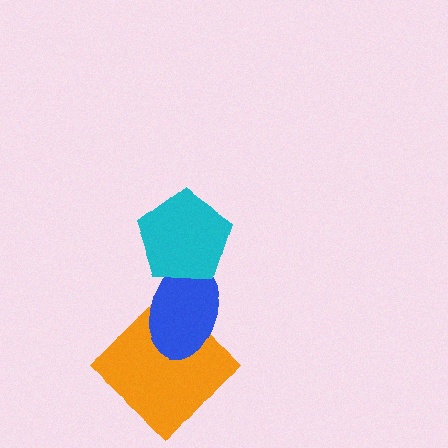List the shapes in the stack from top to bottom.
From top to bottom: the cyan pentagon, the blue ellipse, the orange diamond.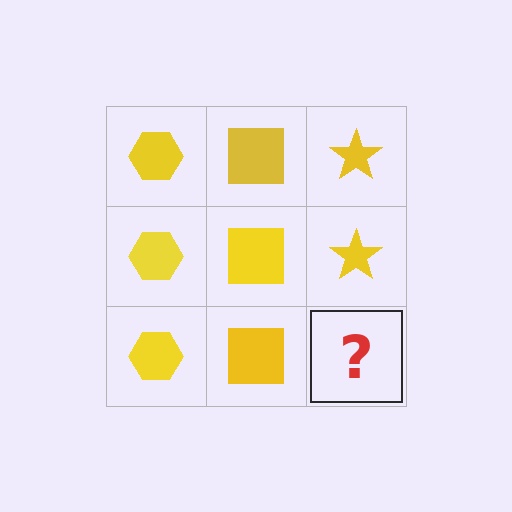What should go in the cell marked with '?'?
The missing cell should contain a yellow star.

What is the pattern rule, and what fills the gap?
The rule is that each column has a consistent shape. The gap should be filled with a yellow star.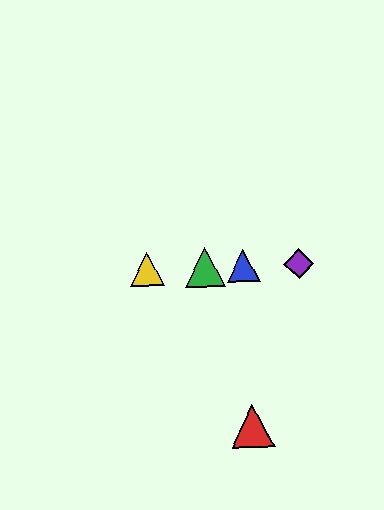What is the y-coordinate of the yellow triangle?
The yellow triangle is at y≈269.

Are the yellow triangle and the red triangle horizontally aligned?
No, the yellow triangle is at y≈269 and the red triangle is at y≈426.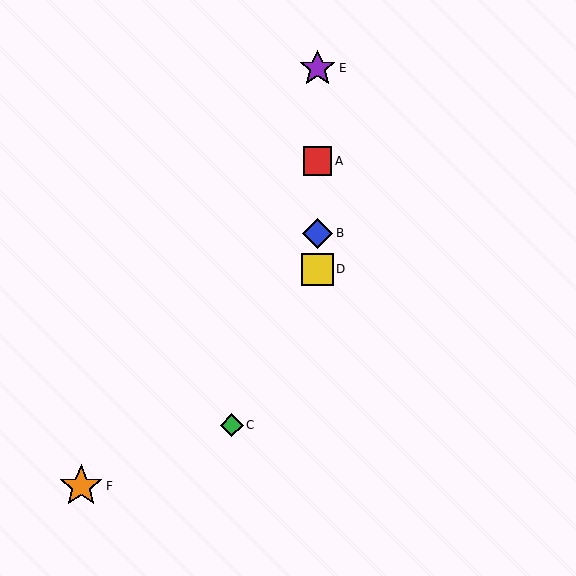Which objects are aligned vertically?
Objects A, B, D, E are aligned vertically.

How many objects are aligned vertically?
4 objects (A, B, D, E) are aligned vertically.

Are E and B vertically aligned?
Yes, both are at x≈317.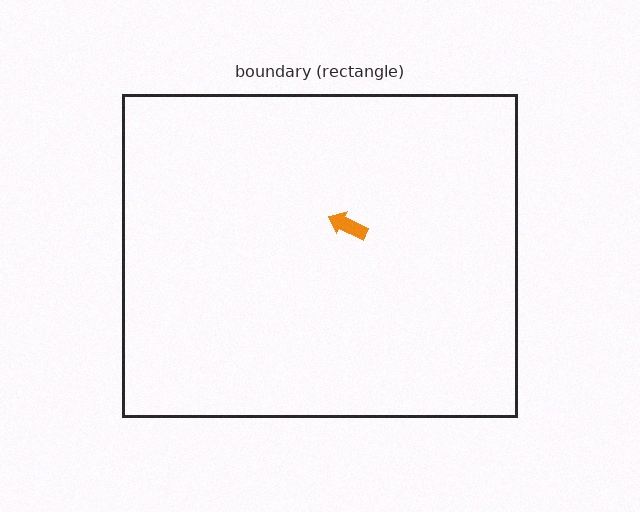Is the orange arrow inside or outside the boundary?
Inside.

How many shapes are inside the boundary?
1 inside, 0 outside.